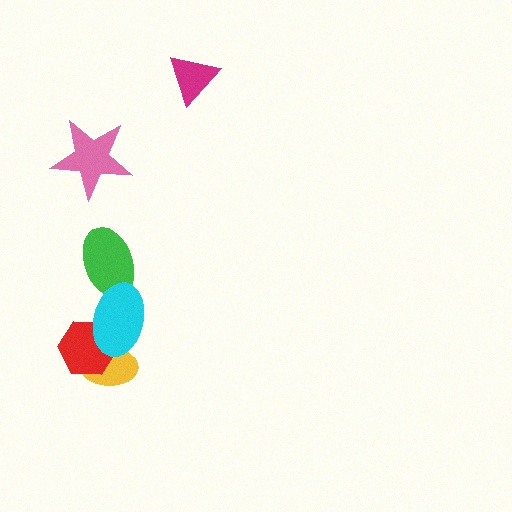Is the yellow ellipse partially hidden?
Yes, it is partially covered by another shape.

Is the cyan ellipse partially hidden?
No, no other shape covers it.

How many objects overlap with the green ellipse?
1 object overlaps with the green ellipse.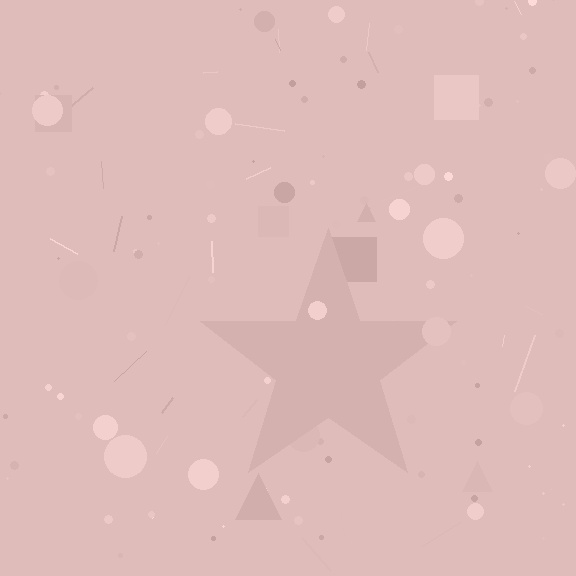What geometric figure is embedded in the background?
A star is embedded in the background.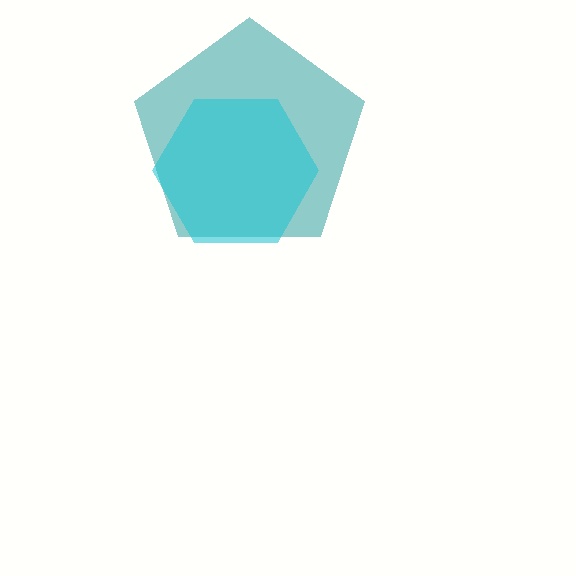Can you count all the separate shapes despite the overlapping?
Yes, there are 2 separate shapes.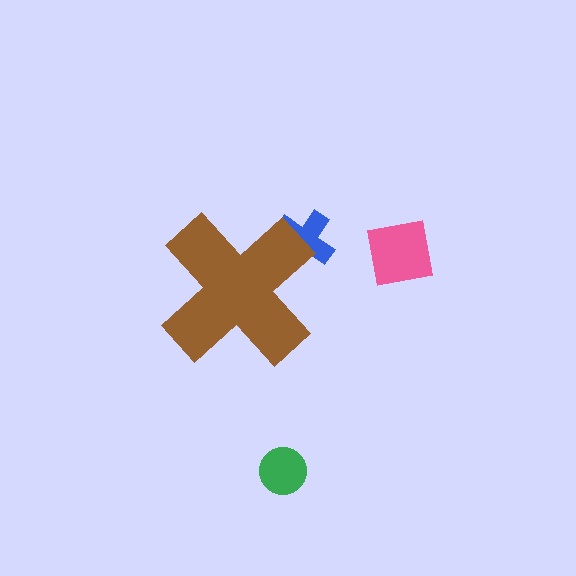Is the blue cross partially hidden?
Yes, the blue cross is partially hidden behind the brown cross.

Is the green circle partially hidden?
No, the green circle is fully visible.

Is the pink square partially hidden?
No, the pink square is fully visible.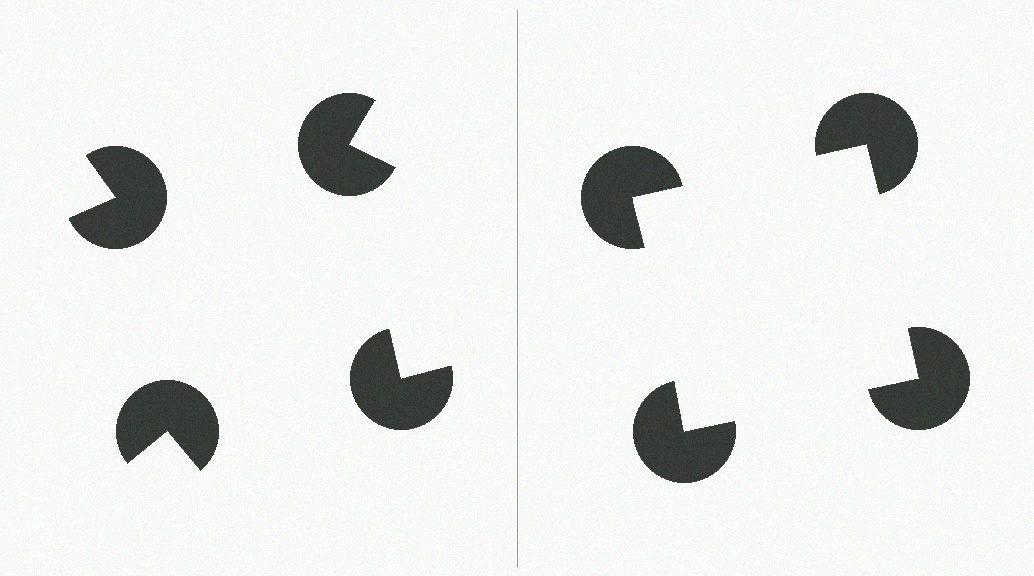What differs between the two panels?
The pac-man discs are positioned identically on both sides; only the wedge orientations differ. On the right they align to a square; on the left they are misaligned.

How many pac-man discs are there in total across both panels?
8 — 4 on each side.